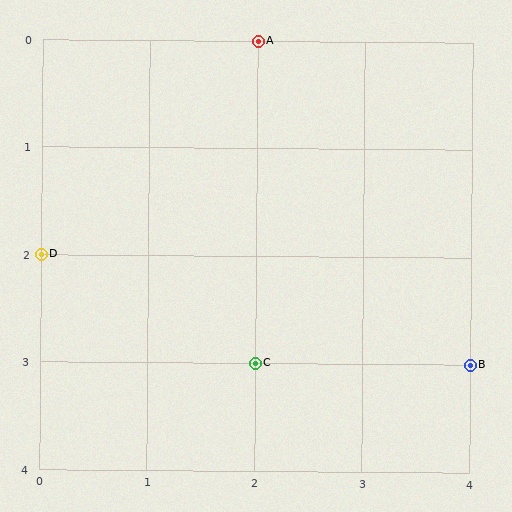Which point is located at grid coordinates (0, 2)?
Point D is at (0, 2).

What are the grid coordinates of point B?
Point B is at grid coordinates (4, 3).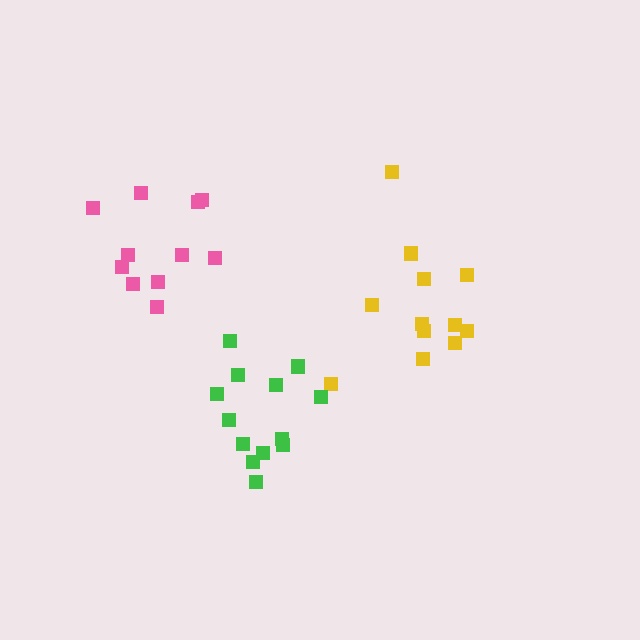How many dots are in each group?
Group 1: 12 dots, Group 2: 13 dots, Group 3: 11 dots (36 total).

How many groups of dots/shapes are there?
There are 3 groups.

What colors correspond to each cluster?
The clusters are colored: yellow, green, pink.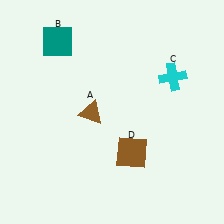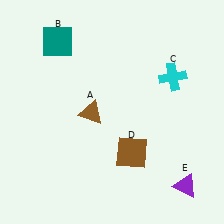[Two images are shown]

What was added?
A purple triangle (E) was added in Image 2.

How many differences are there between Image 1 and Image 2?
There is 1 difference between the two images.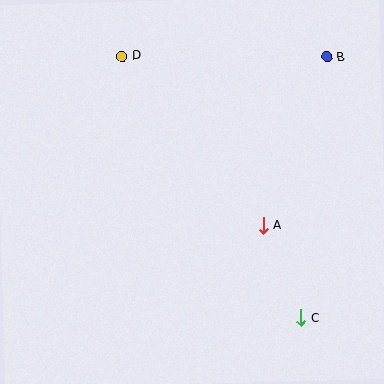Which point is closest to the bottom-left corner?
Point A is closest to the bottom-left corner.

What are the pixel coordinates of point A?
Point A is at (263, 225).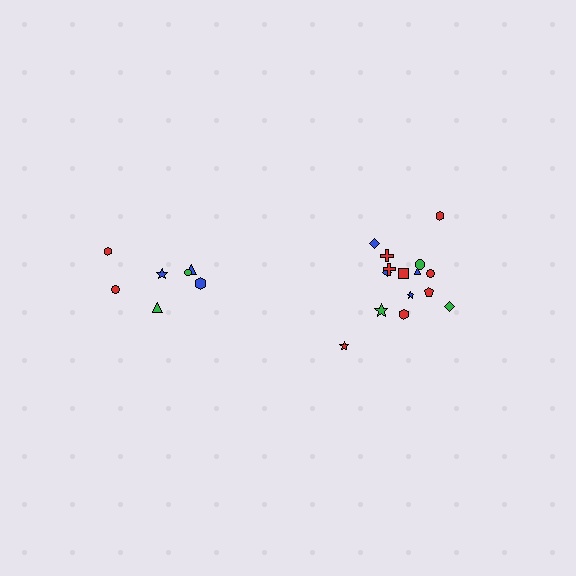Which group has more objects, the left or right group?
The right group.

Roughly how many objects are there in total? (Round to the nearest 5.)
Roughly 20 objects in total.